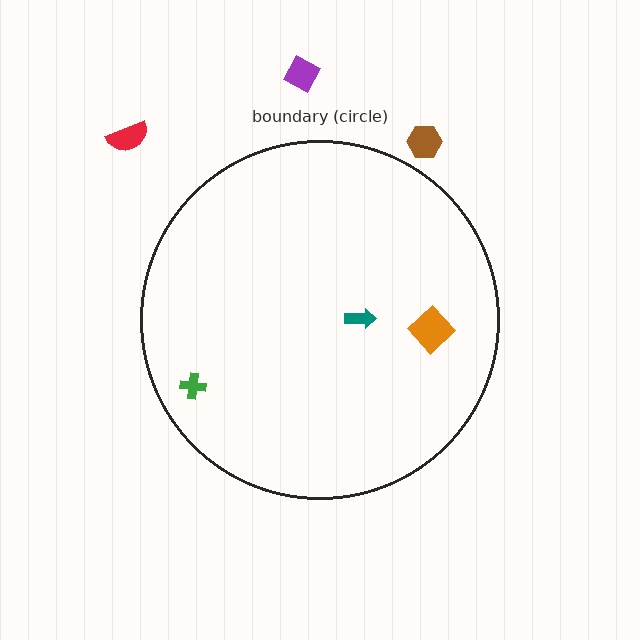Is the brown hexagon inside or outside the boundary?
Outside.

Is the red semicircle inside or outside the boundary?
Outside.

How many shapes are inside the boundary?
3 inside, 3 outside.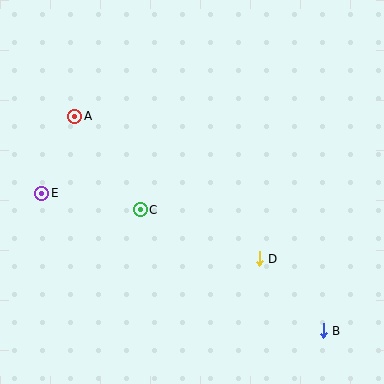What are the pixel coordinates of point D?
Point D is at (259, 259).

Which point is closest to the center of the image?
Point C at (140, 210) is closest to the center.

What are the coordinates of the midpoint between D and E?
The midpoint between D and E is at (151, 226).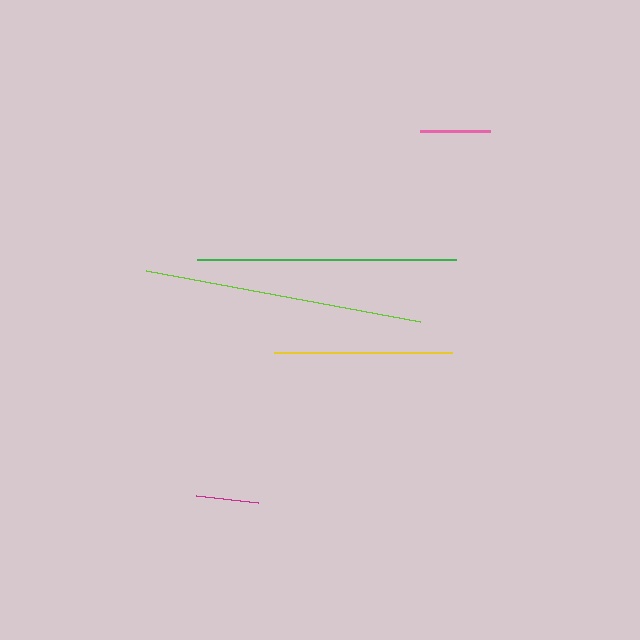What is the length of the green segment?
The green segment is approximately 259 pixels long.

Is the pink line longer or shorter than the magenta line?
The pink line is longer than the magenta line.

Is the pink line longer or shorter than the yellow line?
The yellow line is longer than the pink line.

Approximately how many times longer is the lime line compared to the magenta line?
The lime line is approximately 4.4 times the length of the magenta line.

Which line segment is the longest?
The lime line is the longest at approximately 278 pixels.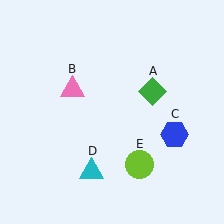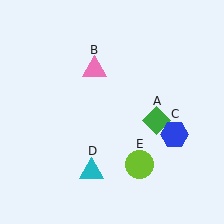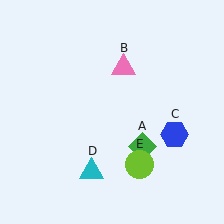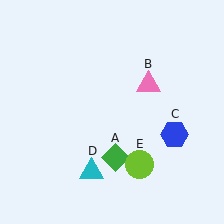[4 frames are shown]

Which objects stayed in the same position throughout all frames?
Blue hexagon (object C) and cyan triangle (object D) and lime circle (object E) remained stationary.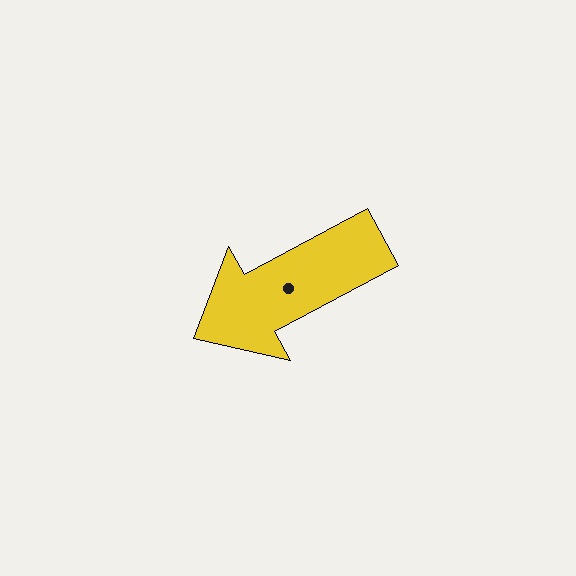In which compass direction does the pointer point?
Southwest.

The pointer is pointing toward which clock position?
Roughly 8 o'clock.